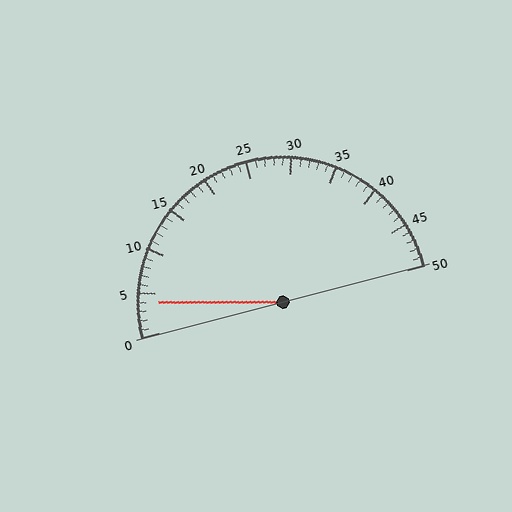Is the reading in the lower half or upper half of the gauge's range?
The reading is in the lower half of the range (0 to 50).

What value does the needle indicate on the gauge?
The needle indicates approximately 4.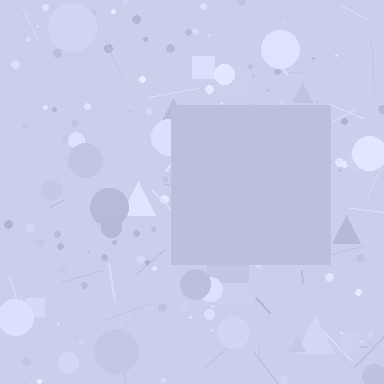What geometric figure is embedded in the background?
A square is embedded in the background.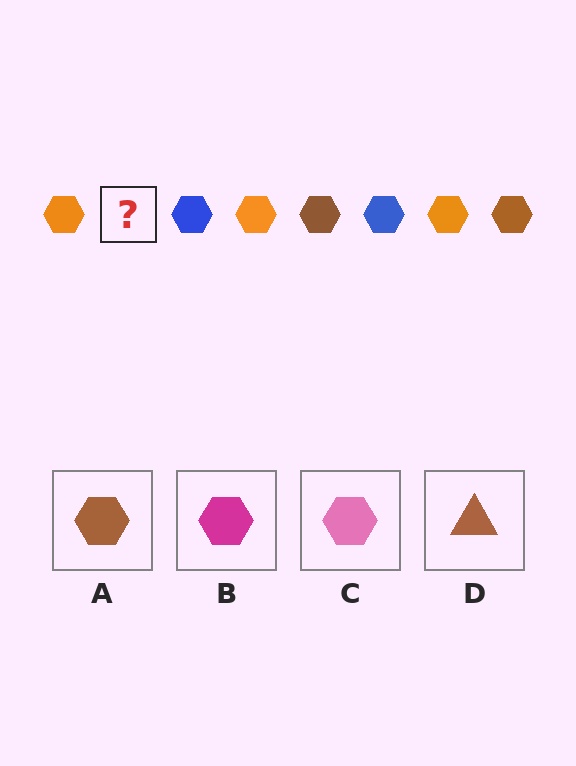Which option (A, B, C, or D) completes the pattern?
A.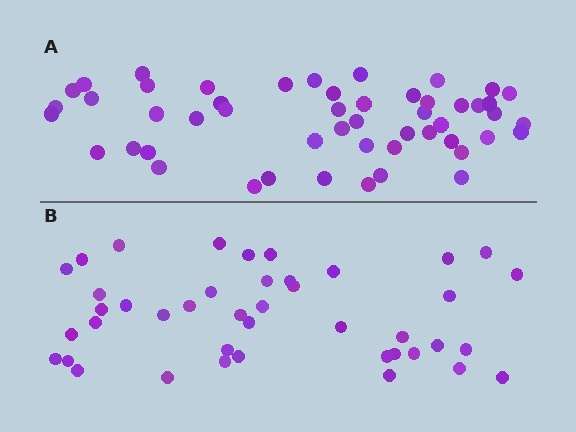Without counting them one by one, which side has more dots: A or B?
Region A (the top region) has more dots.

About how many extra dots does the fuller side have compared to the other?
Region A has roughly 8 or so more dots than region B.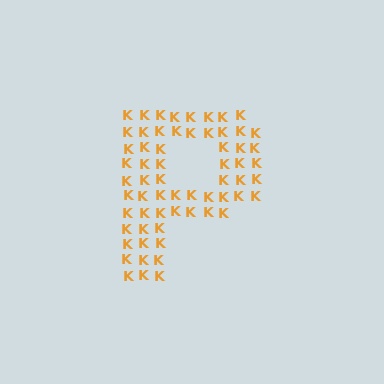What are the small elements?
The small elements are letter K's.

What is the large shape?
The large shape is the letter P.